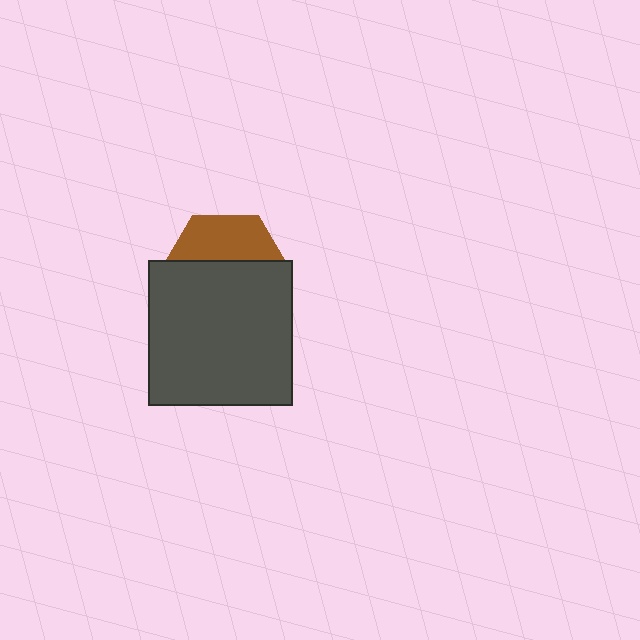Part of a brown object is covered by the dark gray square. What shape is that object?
It is a hexagon.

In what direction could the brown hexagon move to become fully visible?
The brown hexagon could move up. That would shift it out from behind the dark gray square entirely.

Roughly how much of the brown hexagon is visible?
A small part of it is visible (roughly 35%).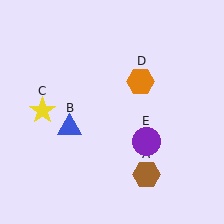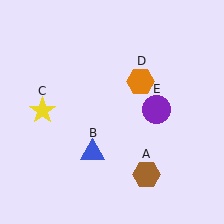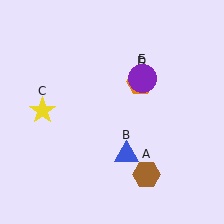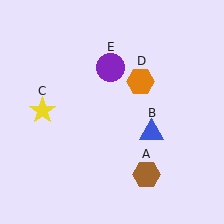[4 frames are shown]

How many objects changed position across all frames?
2 objects changed position: blue triangle (object B), purple circle (object E).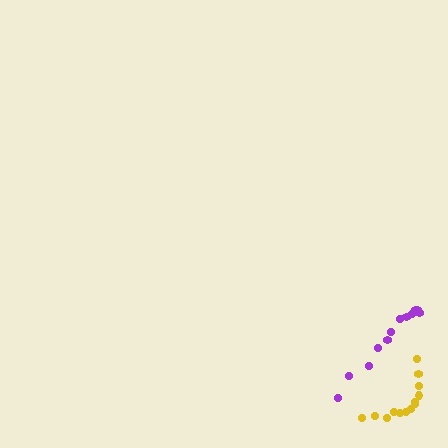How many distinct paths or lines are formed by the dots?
There are 2 distinct paths.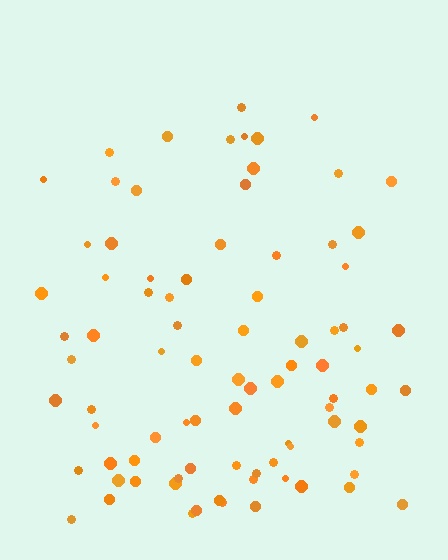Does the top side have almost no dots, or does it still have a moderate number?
Still a moderate number, just noticeably fewer than the bottom.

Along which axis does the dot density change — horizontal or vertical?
Vertical.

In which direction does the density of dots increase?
From top to bottom, with the bottom side densest.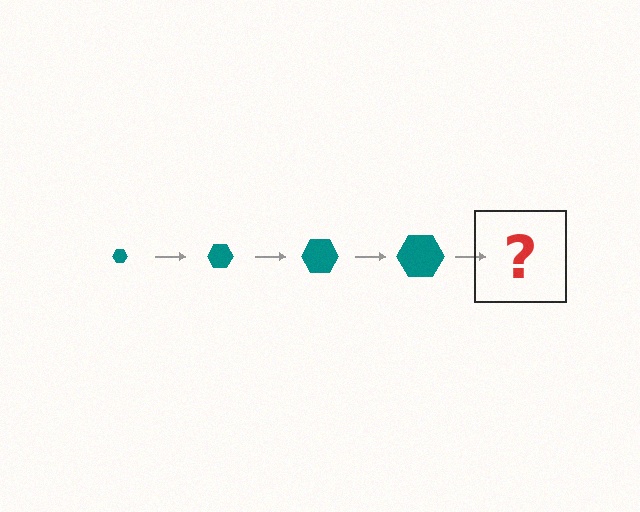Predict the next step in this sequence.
The next step is a teal hexagon, larger than the previous one.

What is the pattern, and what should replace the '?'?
The pattern is that the hexagon gets progressively larger each step. The '?' should be a teal hexagon, larger than the previous one.